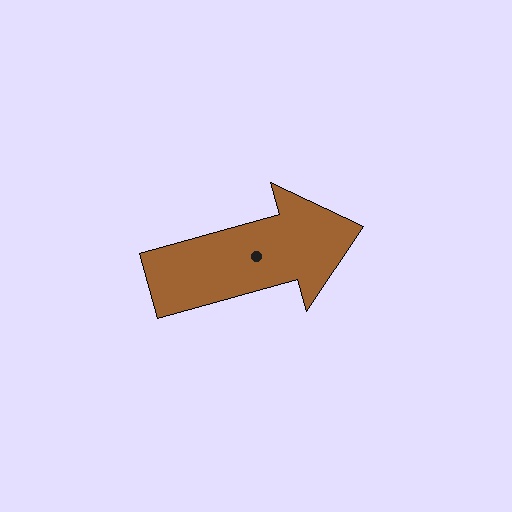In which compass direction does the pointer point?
East.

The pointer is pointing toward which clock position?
Roughly 2 o'clock.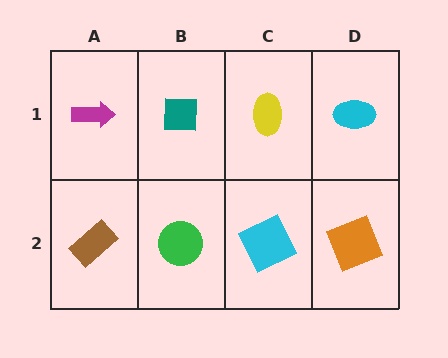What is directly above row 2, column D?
A cyan ellipse.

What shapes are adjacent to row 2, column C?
A yellow ellipse (row 1, column C), a green circle (row 2, column B), an orange square (row 2, column D).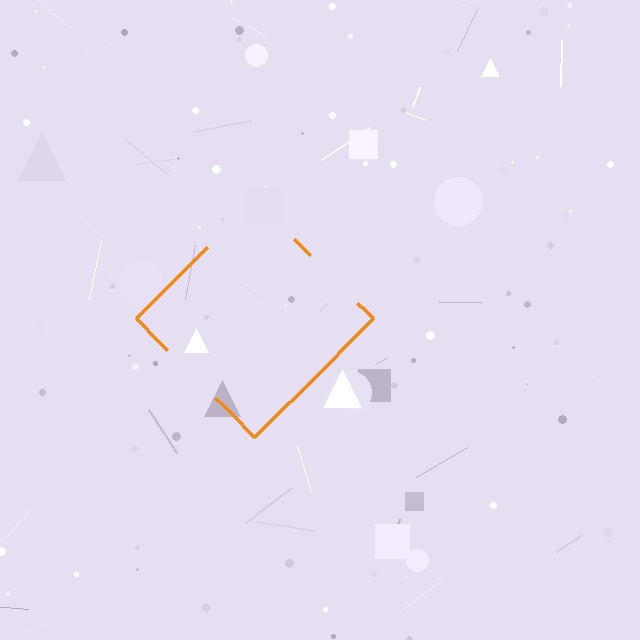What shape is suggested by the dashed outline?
The dashed outline suggests a diamond.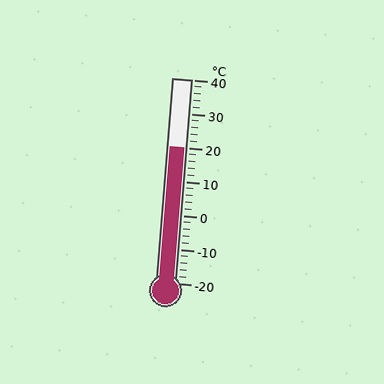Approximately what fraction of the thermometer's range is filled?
The thermometer is filled to approximately 65% of its range.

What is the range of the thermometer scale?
The thermometer scale ranges from -20°C to 40°C.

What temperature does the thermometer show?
The thermometer shows approximately 20°C.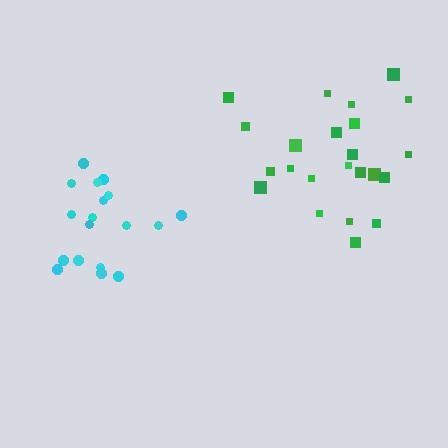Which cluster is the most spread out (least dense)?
Green.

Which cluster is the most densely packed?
Cyan.